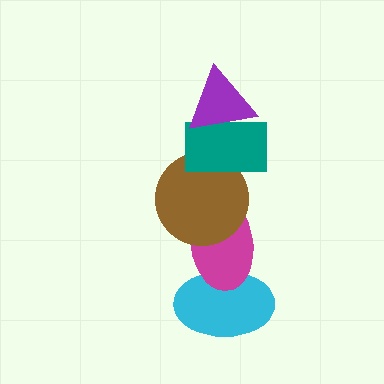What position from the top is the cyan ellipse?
The cyan ellipse is 5th from the top.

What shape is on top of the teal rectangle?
The purple triangle is on top of the teal rectangle.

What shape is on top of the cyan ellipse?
The magenta ellipse is on top of the cyan ellipse.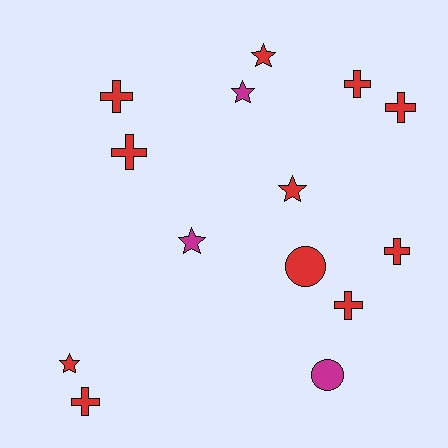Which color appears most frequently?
Red, with 11 objects.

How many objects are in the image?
There are 14 objects.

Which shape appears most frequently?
Cross, with 7 objects.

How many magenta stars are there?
There are 2 magenta stars.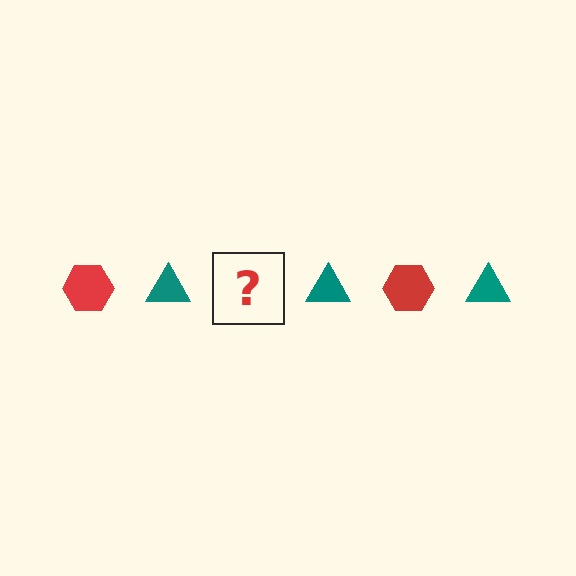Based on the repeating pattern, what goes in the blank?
The blank should be a red hexagon.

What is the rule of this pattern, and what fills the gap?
The rule is that the pattern alternates between red hexagon and teal triangle. The gap should be filled with a red hexagon.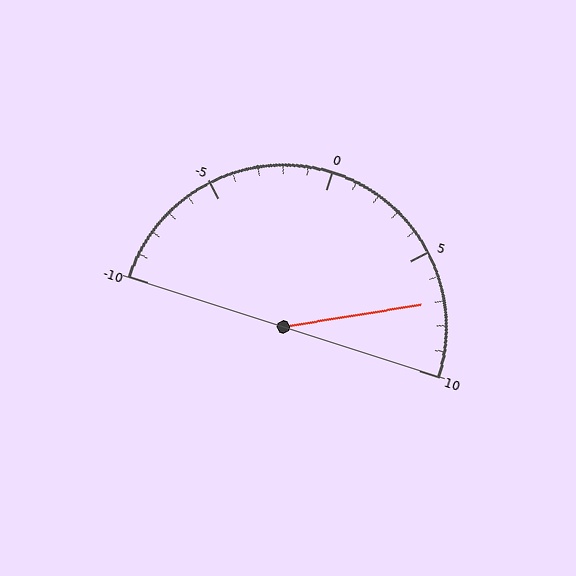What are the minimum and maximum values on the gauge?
The gauge ranges from -10 to 10.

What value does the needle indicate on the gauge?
The needle indicates approximately 7.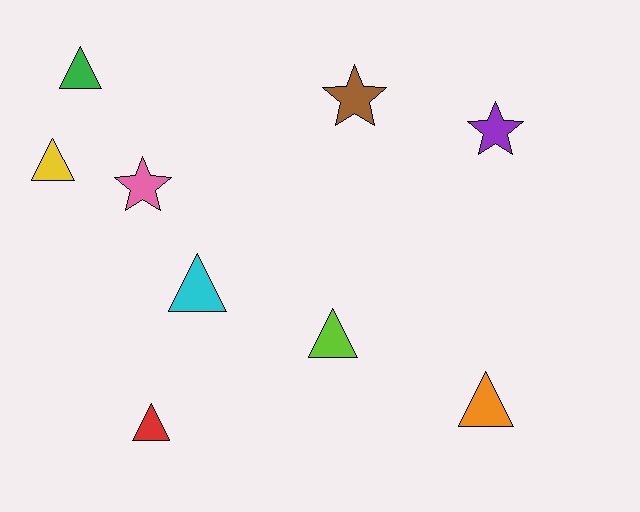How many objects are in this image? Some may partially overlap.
There are 9 objects.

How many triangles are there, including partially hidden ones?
There are 6 triangles.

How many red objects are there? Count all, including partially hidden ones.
There is 1 red object.